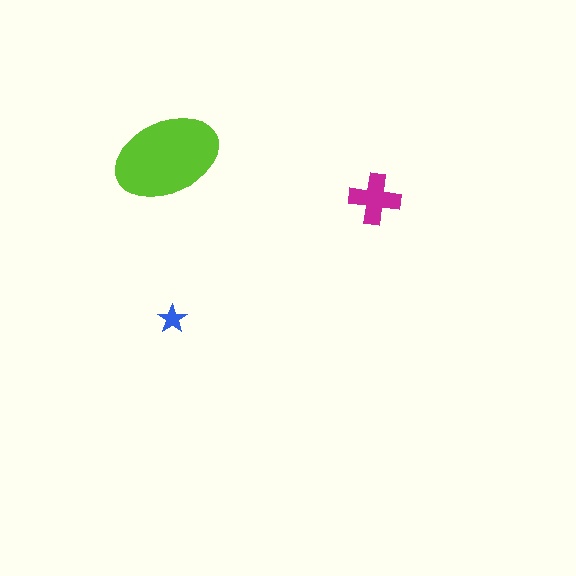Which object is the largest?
The lime ellipse.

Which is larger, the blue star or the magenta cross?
The magenta cross.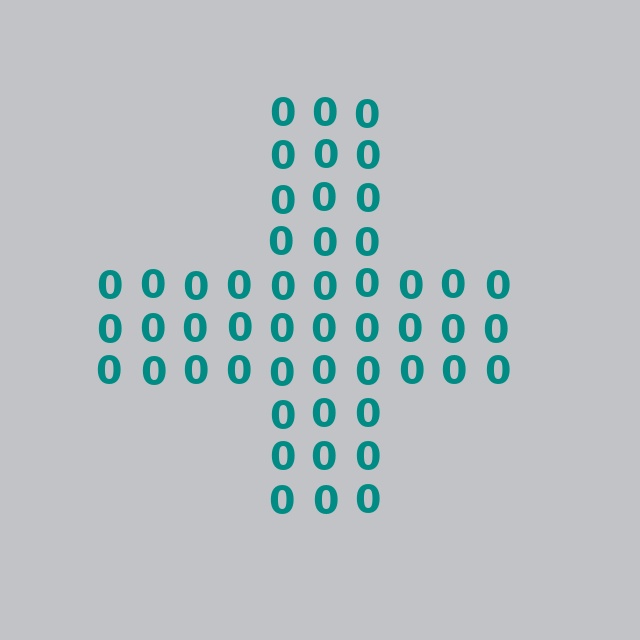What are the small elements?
The small elements are digit 0's.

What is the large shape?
The large shape is a cross.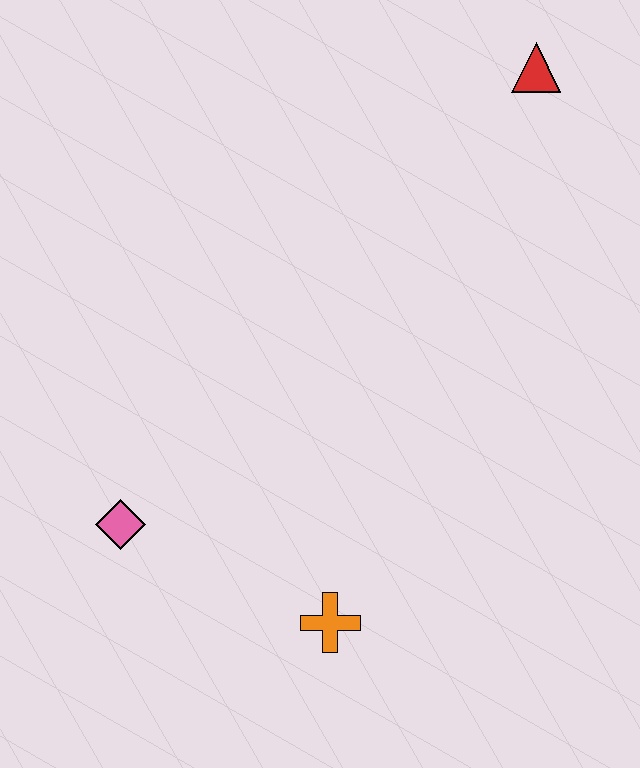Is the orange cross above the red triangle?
No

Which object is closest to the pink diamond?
The orange cross is closest to the pink diamond.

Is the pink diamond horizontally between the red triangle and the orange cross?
No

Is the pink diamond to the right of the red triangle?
No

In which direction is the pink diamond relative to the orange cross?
The pink diamond is to the left of the orange cross.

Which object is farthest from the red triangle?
The pink diamond is farthest from the red triangle.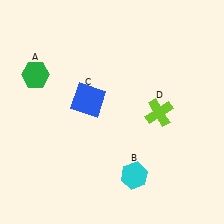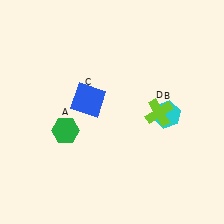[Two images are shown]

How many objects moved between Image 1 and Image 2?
2 objects moved between the two images.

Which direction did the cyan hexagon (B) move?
The cyan hexagon (B) moved up.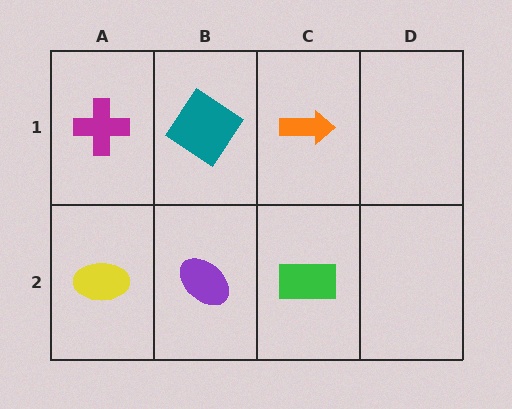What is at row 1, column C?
An orange arrow.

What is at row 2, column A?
A yellow ellipse.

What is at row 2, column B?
A purple ellipse.